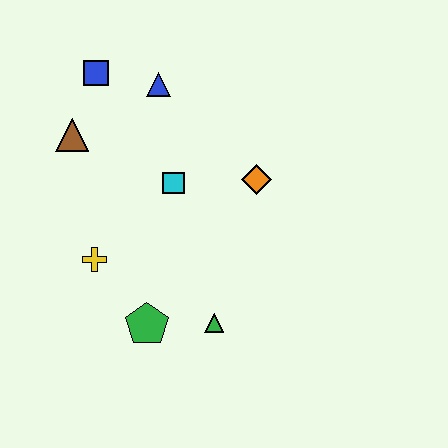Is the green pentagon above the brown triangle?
No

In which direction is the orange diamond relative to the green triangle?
The orange diamond is above the green triangle.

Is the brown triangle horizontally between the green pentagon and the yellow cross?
No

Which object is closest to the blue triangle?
The blue square is closest to the blue triangle.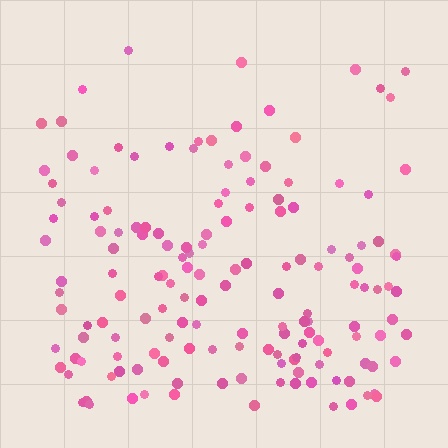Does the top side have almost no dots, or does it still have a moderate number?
Still a moderate number, just noticeably fewer than the bottom.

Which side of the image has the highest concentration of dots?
The bottom.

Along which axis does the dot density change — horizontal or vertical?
Vertical.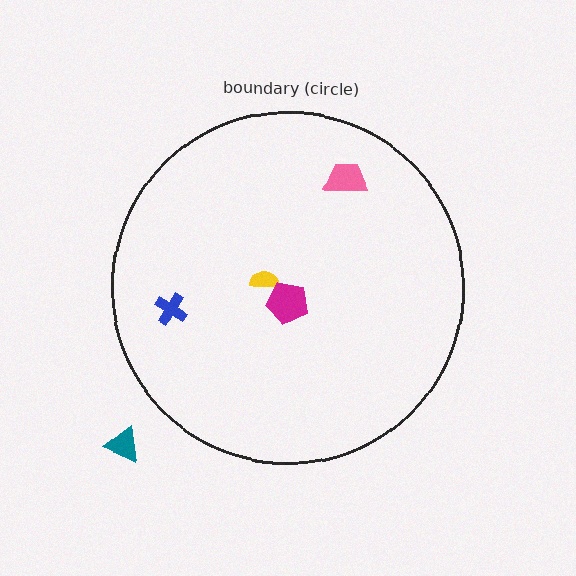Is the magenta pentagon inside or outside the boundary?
Inside.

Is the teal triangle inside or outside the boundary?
Outside.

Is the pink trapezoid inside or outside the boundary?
Inside.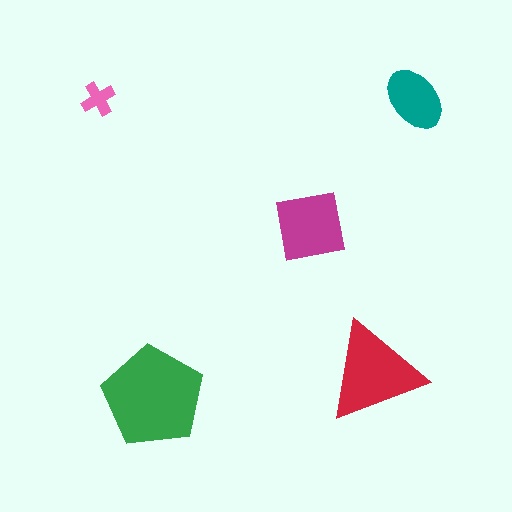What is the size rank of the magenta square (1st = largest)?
3rd.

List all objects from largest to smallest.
The green pentagon, the red triangle, the magenta square, the teal ellipse, the pink cross.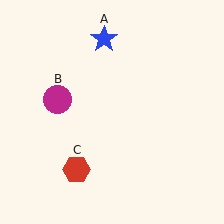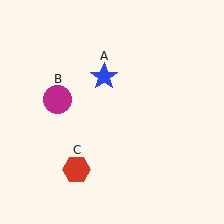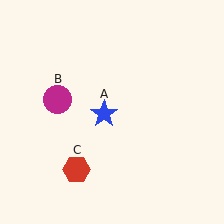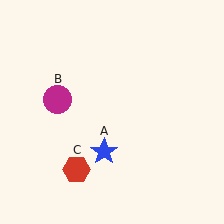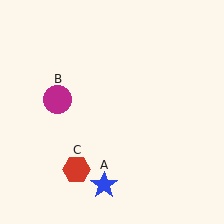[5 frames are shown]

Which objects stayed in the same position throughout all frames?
Magenta circle (object B) and red hexagon (object C) remained stationary.